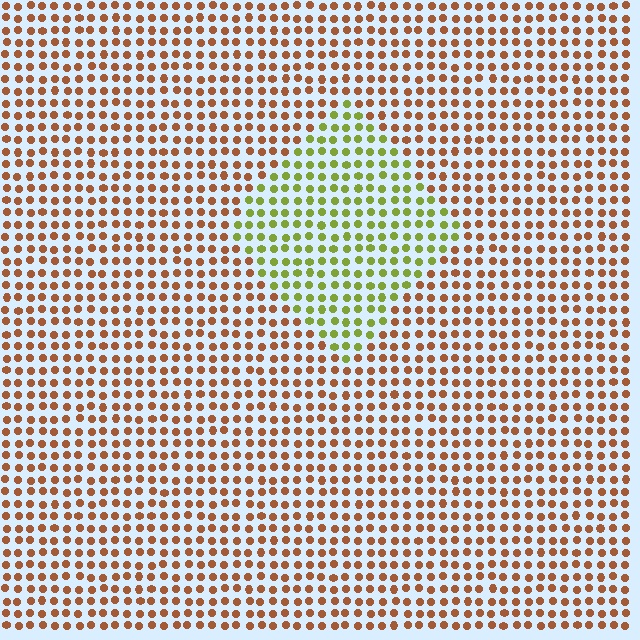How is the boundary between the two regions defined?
The boundary is defined purely by a slight shift in hue (about 60 degrees). Spacing, size, and orientation are identical on both sides.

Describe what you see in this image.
The image is filled with small brown elements in a uniform arrangement. A diamond-shaped region is visible where the elements are tinted to a slightly different hue, forming a subtle color boundary.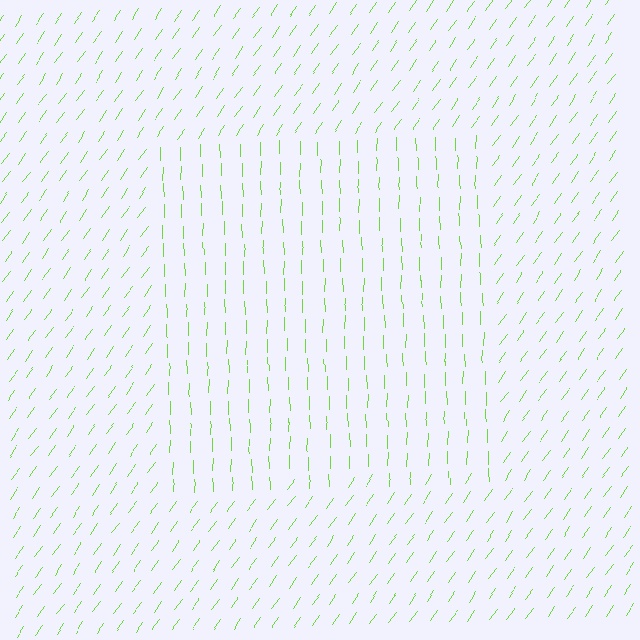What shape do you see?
I see a rectangle.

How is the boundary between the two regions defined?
The boundary is defined purely by a change in line orientation (approximately 35 degrees difference). All lines are the same color and thickness.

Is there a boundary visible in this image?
Yes, there is a texture boundary formed by a change in line orientation.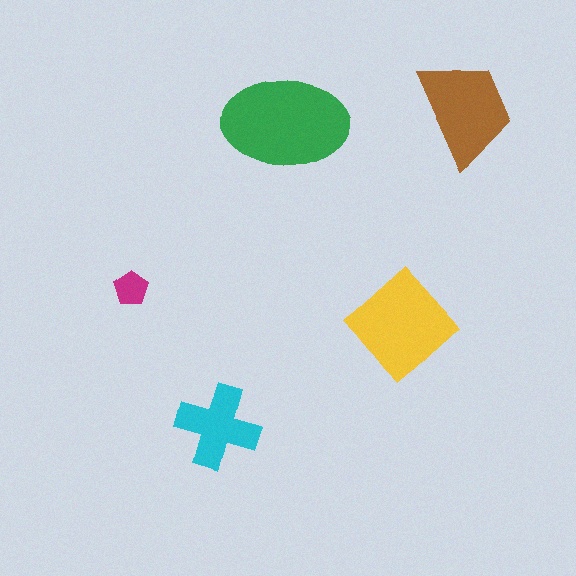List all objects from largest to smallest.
The green ellipse, the yellow diamond, the brown trapezoid, the cyan cross, the magenta pentagon.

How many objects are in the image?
There are 5 objects in the image.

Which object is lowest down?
The cyan cross is bottommost.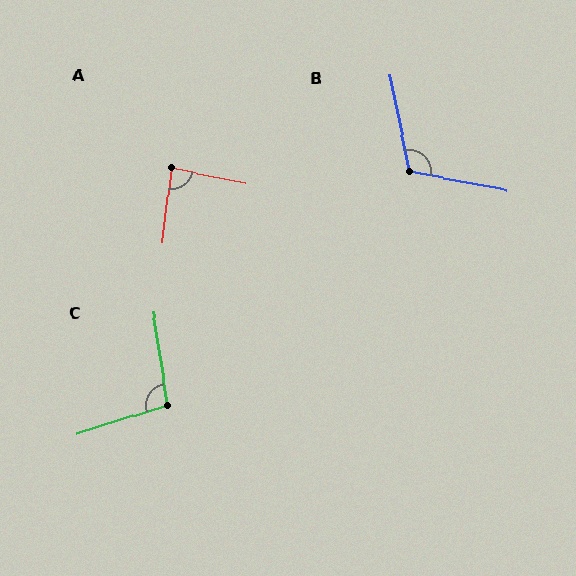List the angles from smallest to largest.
A (85°), C (98°), B (112°).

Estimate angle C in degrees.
Approximately 98 degrees.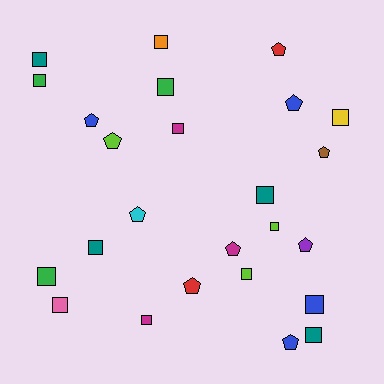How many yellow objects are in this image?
There is 1 yellow object.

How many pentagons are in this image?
There are 10 pentagons.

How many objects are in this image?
There are 25 objects.